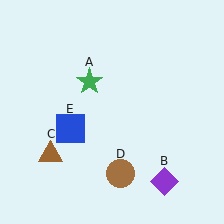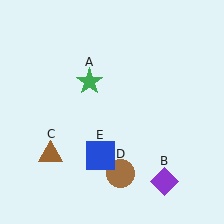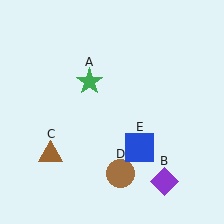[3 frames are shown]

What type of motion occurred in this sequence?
The blue square (object E) rotated counterclockwise around the center of the scene.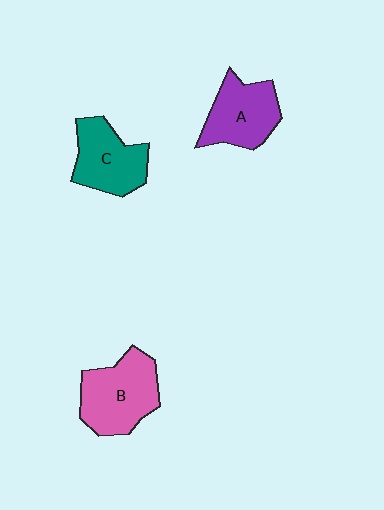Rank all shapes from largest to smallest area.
From largest to smallest: B (pink), A (purple), C (teal).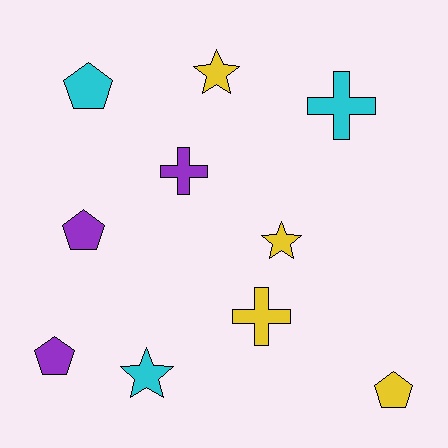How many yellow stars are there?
There are 2 yellow stars.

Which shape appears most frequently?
Pentagon, with 4 objects.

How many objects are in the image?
There are 10 objects.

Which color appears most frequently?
Yellow, with 4 objects.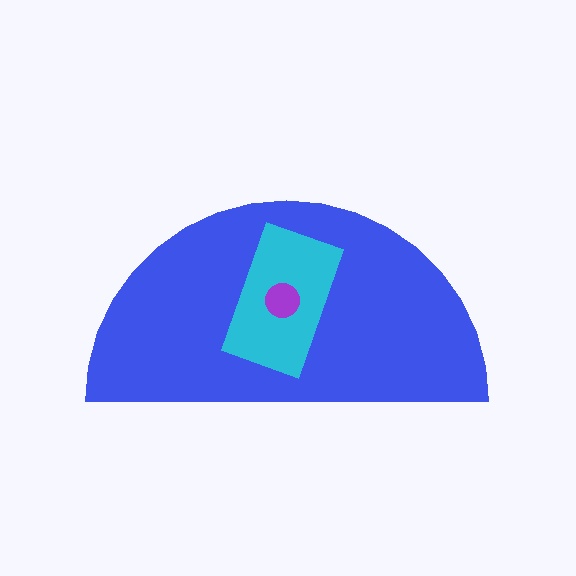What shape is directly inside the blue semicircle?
The cyan rectangle.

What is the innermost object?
The purple circle.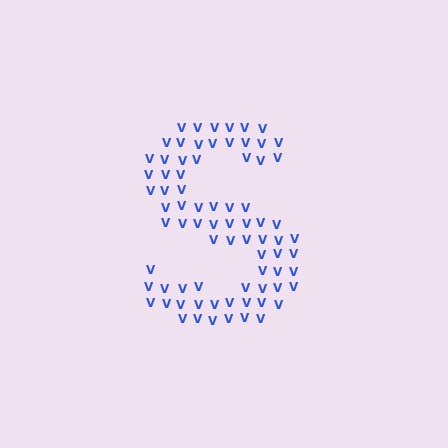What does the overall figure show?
The overall figure shows the letter S.